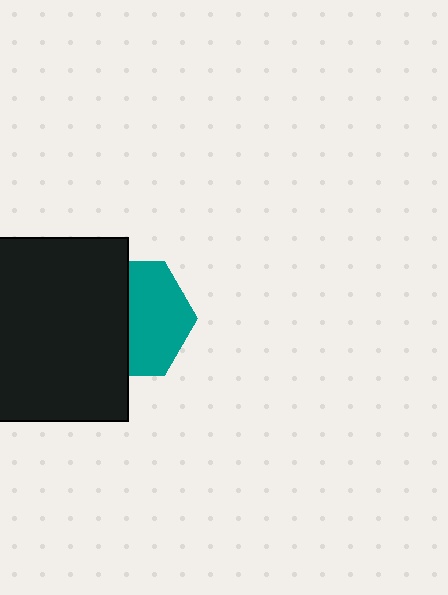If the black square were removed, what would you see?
You would see the complete teal hexagon.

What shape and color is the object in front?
The object in front is a black square.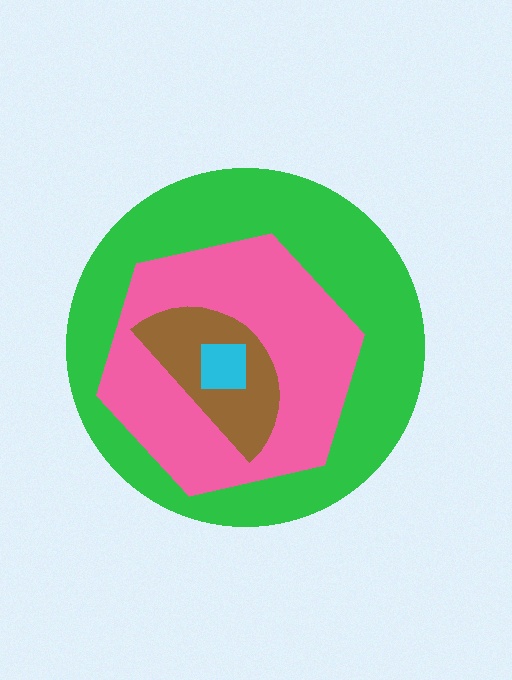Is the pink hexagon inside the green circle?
Yes.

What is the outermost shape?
The green circle.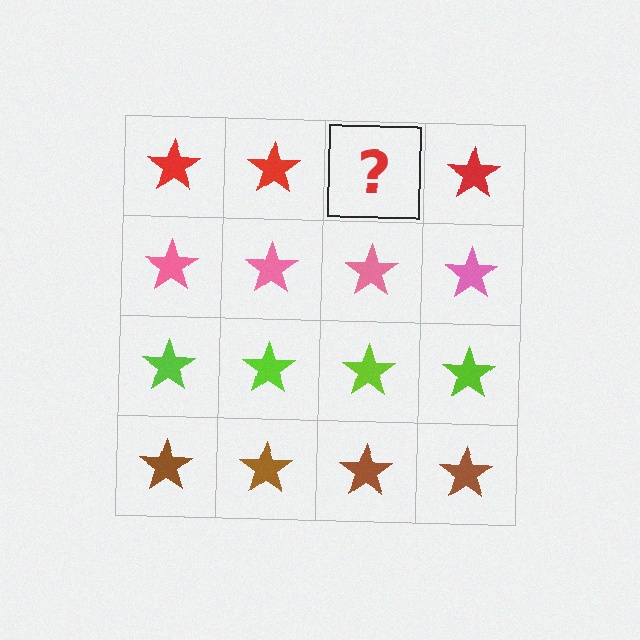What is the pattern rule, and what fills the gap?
The rule is that each row has a consistent color. The gap should be filled with a red star.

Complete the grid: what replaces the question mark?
The question mark should be replaced with a red star.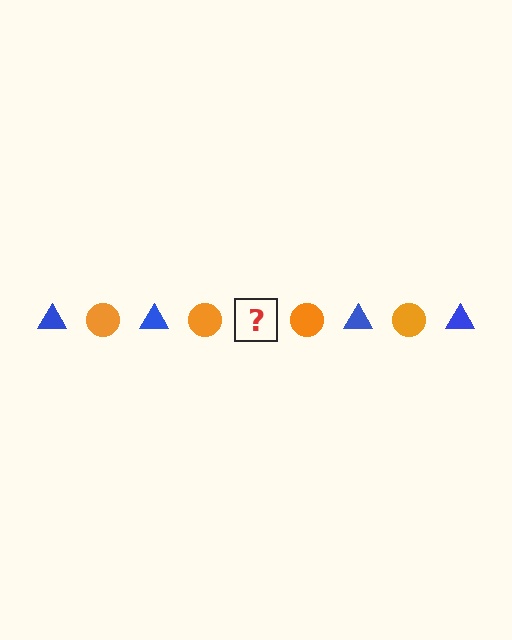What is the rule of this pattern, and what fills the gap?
The rule is that the pattern alternates between blue triangle and orange circle. The gap should be filled with a blue triangle.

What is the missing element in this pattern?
The missing element is a blue triangle.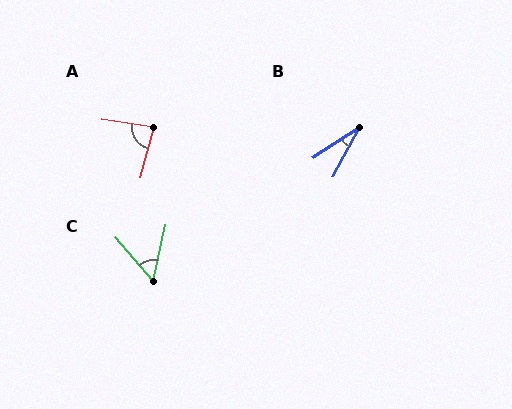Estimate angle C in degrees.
Approximately 53 degrees.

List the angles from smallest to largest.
B (28°), C (53°), A (84°).